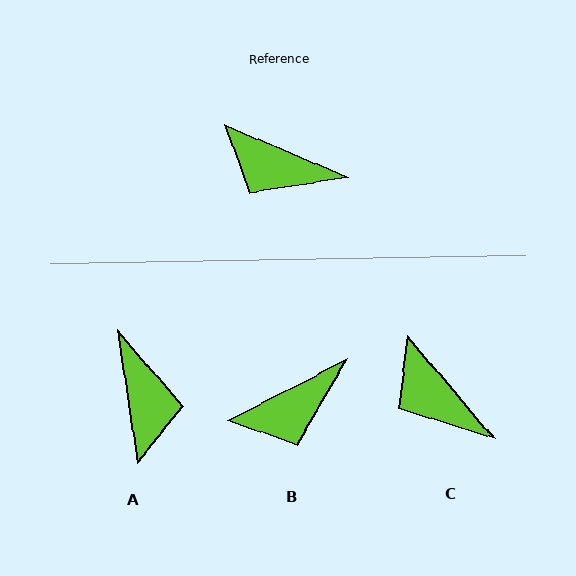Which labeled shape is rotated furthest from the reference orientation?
A, about 122 degrees away.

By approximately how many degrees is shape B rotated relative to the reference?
Approximately 51 degrees counter-clockwise.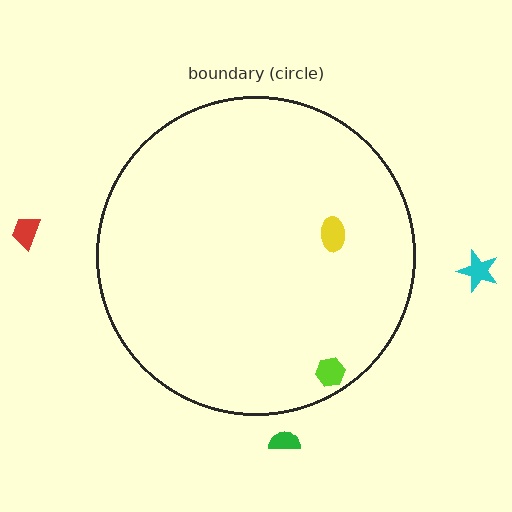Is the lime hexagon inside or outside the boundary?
Inside.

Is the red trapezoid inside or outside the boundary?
Outside.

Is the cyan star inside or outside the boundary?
Outside.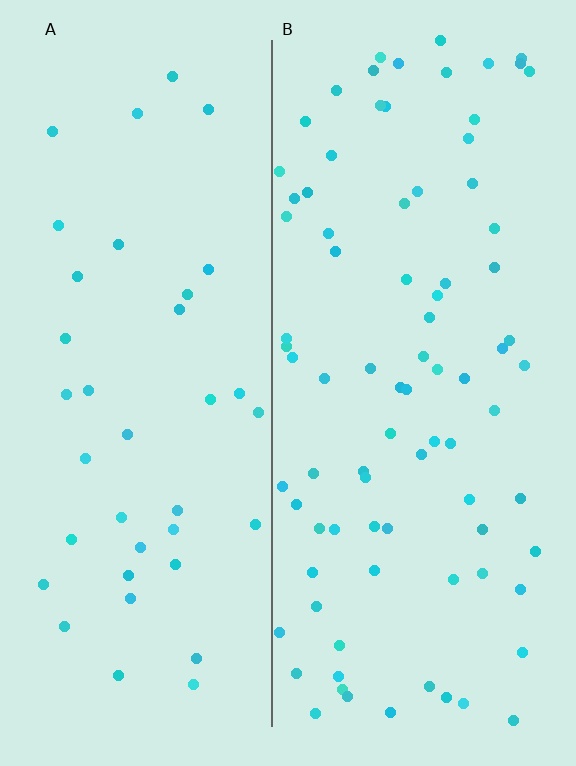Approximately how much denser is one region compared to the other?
Approximately 2.2× — region B over region A.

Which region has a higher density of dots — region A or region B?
B (the right).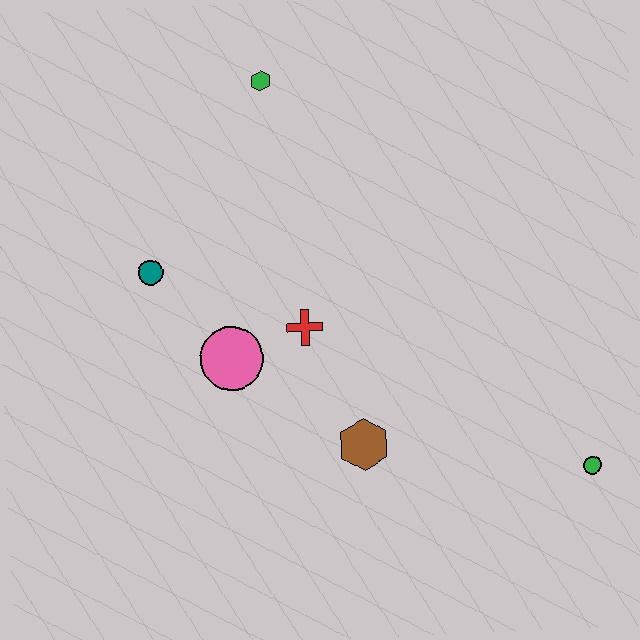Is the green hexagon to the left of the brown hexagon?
Yes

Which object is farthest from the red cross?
The green circle is farthest from the red cross.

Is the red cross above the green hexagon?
No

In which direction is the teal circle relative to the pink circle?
The teal circle is above the pink circle.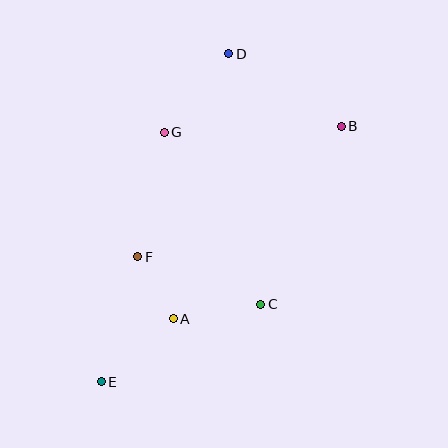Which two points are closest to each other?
Points A and F are closest to each other.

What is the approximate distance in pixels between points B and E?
The distance between B and E is approximately 350 pixels.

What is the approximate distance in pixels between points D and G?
The distance between D and G is approximately 102 pixels.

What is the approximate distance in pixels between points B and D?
The distance between B and D is approximately 134 pixels.